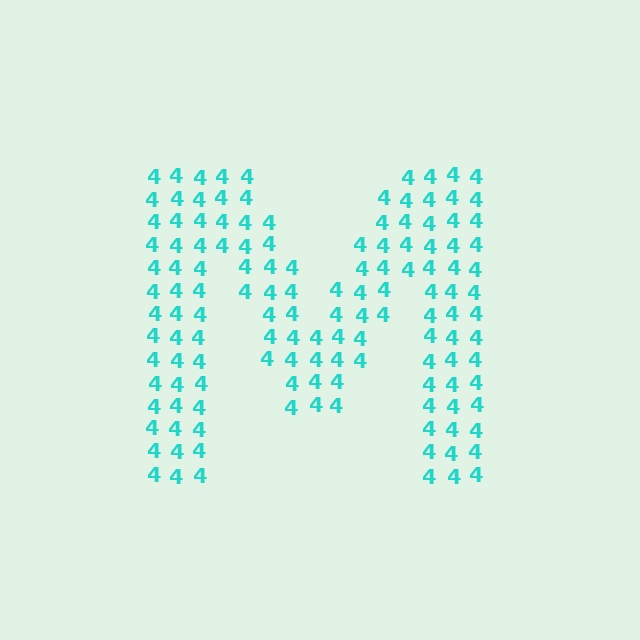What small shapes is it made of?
It is made of small digit 4's.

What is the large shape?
The large shape is the letter M.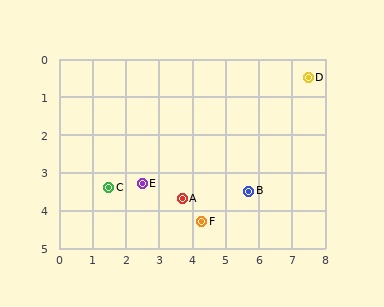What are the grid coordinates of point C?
Point C is at approximately (1.5, 3.4).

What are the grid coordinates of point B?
Point B is at approximately (5.7, 3.5).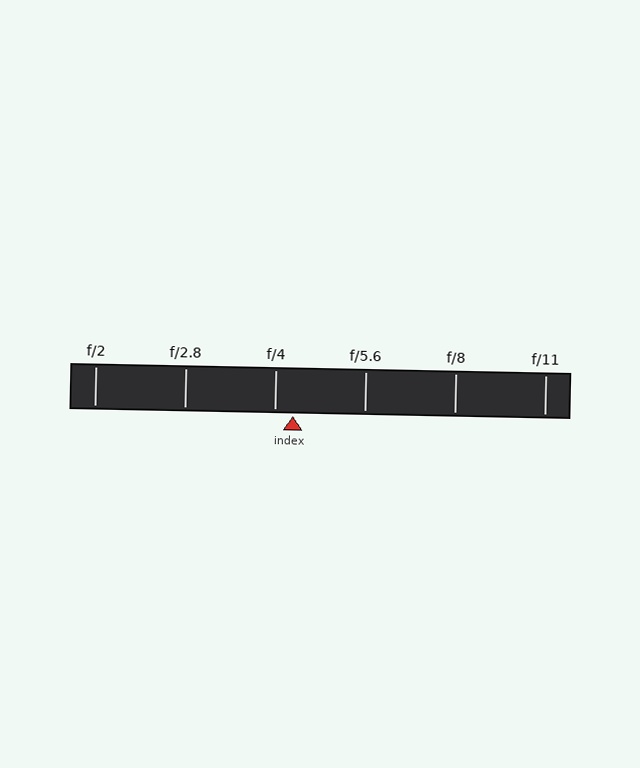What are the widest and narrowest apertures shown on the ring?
The widest aperture shown is f/2 and the narrowest is f/11.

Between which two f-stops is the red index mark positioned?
The index mark is between f/4 and f/5.6.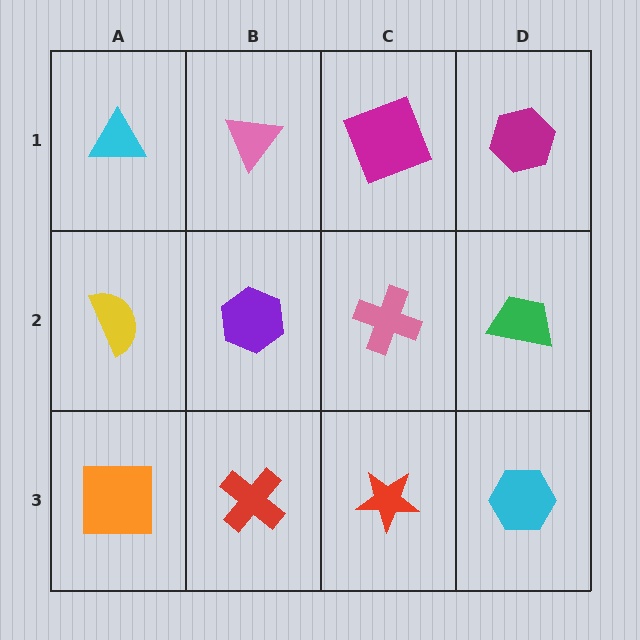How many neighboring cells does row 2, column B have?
4.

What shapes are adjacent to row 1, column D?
A green trapezoid (row 2, column D), a magenta square (row 1, column C).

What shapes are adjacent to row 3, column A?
A yellow semicircle (row 2, column A), a red cross (row 3, column B).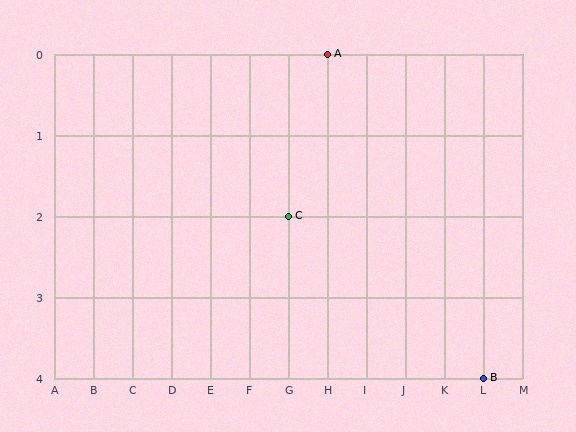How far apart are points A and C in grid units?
Points A and C are 1 column and 2 rows apart (about 2.2 grid units diagonally).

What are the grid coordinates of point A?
Point A is at grid coordinates (H, 0).